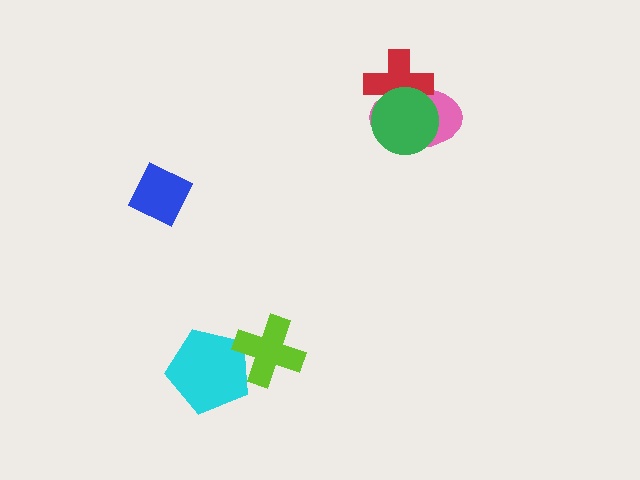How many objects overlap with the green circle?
2 objects overlap with the green circle.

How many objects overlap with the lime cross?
1 object overlaps with the lime cross.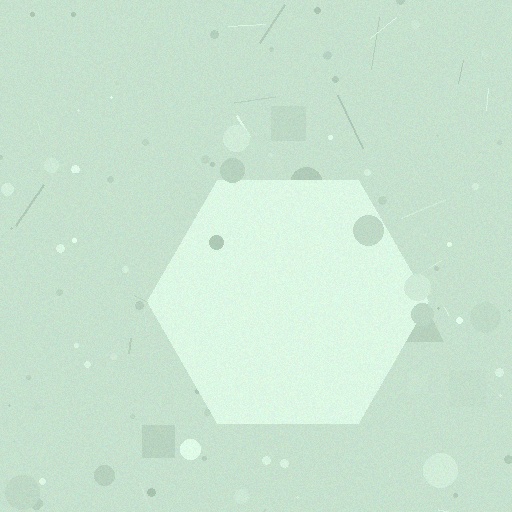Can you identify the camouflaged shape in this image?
The camouflaged shape is a hexagon.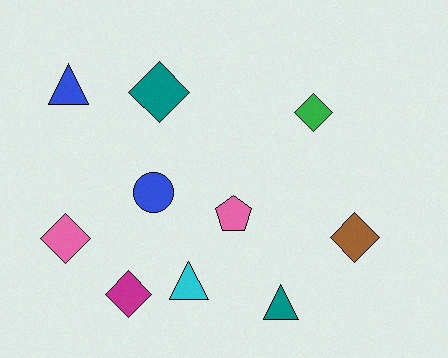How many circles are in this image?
There is 1 circle.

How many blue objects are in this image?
There are 2 blue objects.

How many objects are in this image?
There are 10 objects.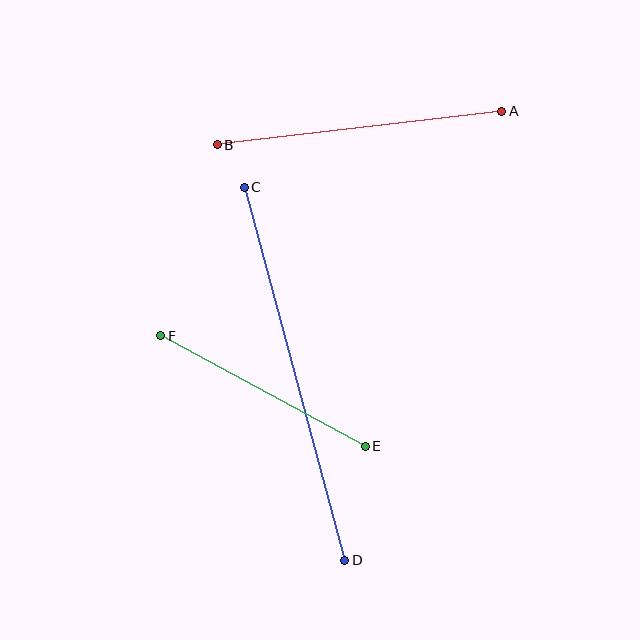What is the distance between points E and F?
The distance is approximately 232 pixels.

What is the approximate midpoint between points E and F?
The midpoint is at approximately (263, 391) pixels.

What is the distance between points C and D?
The distance is approximately 386 pixels.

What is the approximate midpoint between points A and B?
The midpoint is at approximately (360, 128) pixels.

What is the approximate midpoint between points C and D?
The midpoint is at approximately (295, 374) pixels.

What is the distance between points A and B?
The distance is approximately 286 pixels.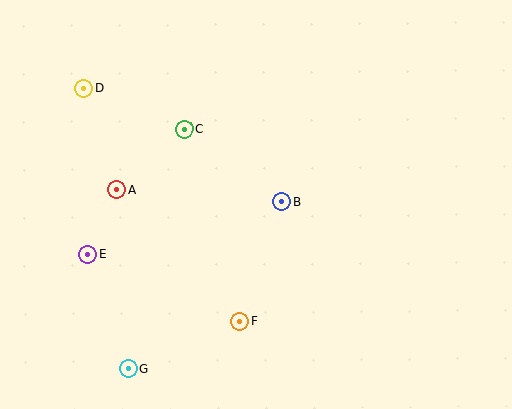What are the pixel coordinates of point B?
Point B is at (282, 201).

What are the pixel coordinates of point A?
Point A is at (117, 190).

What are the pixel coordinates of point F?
Point F is at (240, 322).